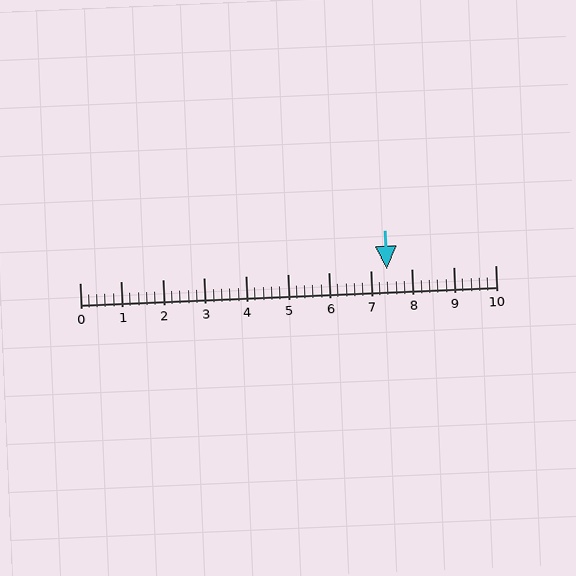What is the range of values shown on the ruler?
The ruler shows values from 0 to 10.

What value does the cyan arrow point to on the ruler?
The cyan arrow points to approximately 7.4.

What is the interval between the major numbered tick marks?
The major tick marks are spaced 1 units apart.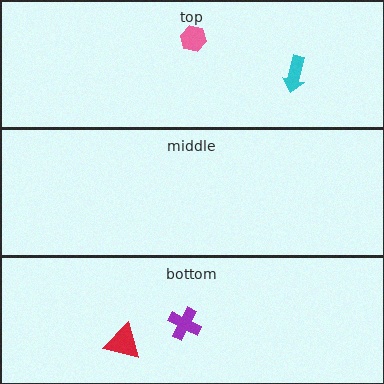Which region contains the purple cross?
The bottom region.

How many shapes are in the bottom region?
2.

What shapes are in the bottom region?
The red triangle, the purple cross.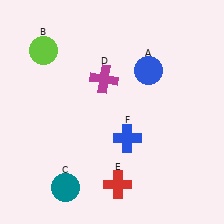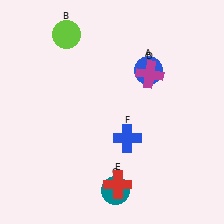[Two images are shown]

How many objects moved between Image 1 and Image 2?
3 objects moved between the two images.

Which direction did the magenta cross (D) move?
The magenta cross (D) moved right.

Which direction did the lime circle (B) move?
The lime circle (B) moved right.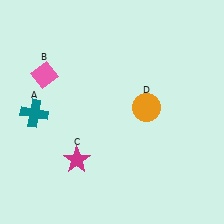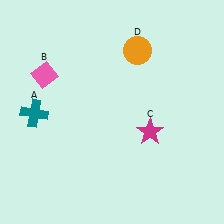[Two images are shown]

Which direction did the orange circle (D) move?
The orange circle (D) moved up.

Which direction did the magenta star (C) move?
The magenta star (C) moved right.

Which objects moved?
The objects that moved are: the magenta star (C), the orange circle (D).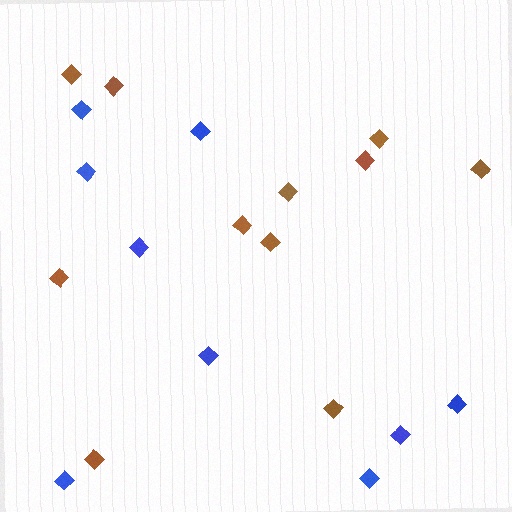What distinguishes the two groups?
There are 2 groups: one group of brown diamonds (11) and one group of blue diamonds (9).